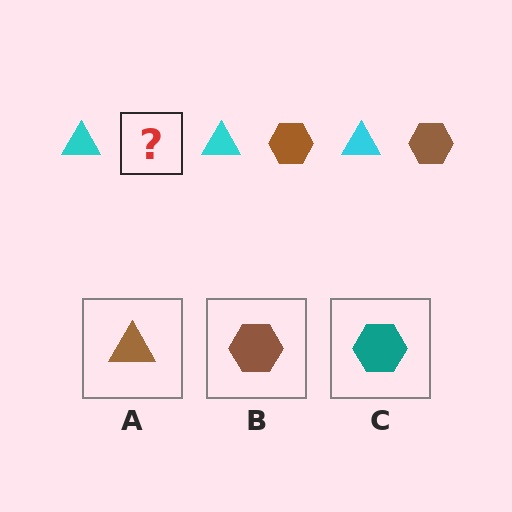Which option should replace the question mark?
Option B.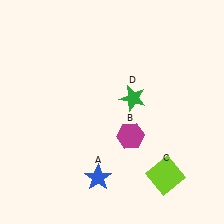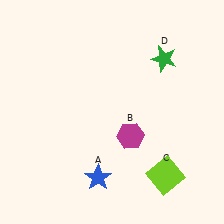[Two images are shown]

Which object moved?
The green star (D) moved up.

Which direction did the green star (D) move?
The green star (D) moved up.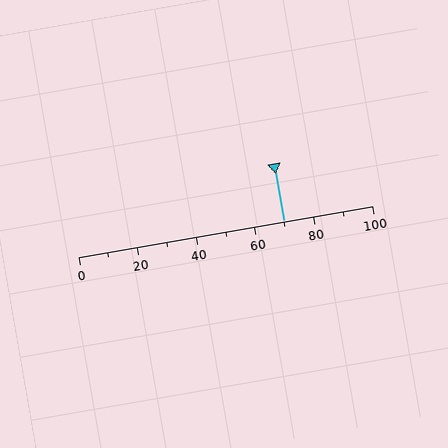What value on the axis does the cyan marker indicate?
The marker indicates approximately 70.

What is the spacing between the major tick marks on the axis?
The major ticks are spaced 20 apart.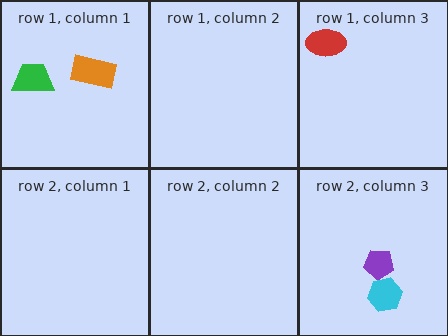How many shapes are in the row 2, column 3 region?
2.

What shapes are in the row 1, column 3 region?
The red ellipse.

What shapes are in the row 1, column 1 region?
The orange rectangle, the green trapezoid.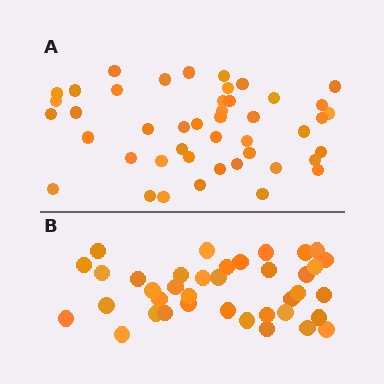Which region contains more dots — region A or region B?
Region A (the top region) has more dots.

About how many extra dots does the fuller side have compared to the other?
Region A has roughly 8 or so more dots than region B.